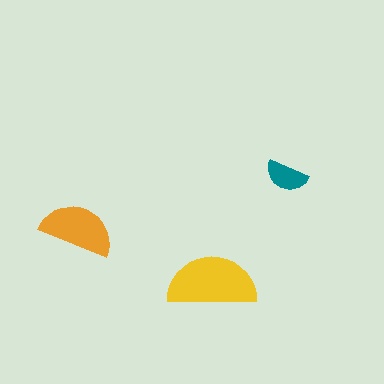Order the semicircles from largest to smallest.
the yellow one, the orange one, the teal one.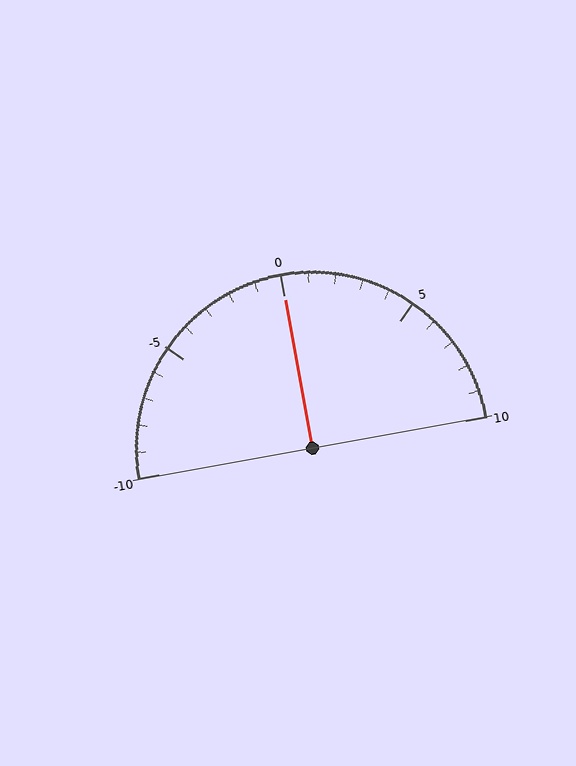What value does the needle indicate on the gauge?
The needle indicates approximately 0.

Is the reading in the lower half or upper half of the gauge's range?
The reading is in the upper half of the range (-10 to 10).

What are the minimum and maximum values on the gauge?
The gauge ranges from -10 to 10.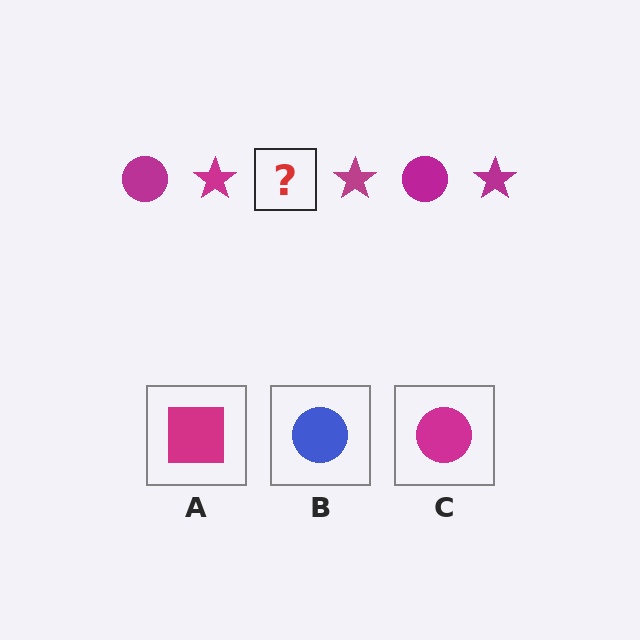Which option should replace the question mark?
Option C.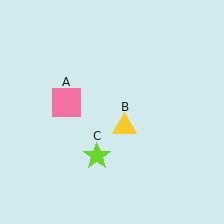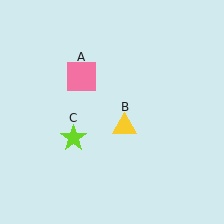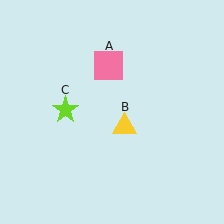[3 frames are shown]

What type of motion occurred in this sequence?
The pink square (object A), lime star (object C) rotated clockwise around the center of the scene.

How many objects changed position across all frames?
2 objects changed position: pink square (object A), lime star (object C).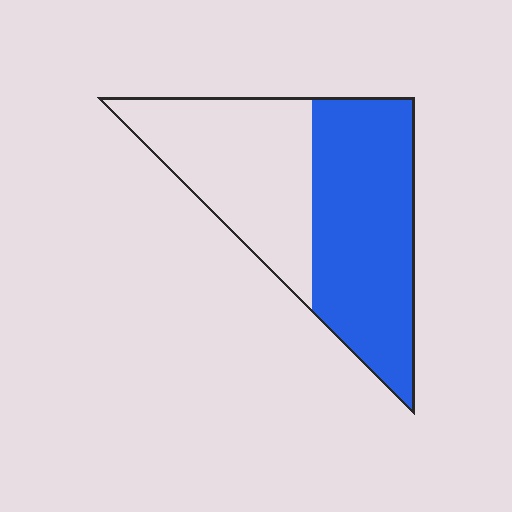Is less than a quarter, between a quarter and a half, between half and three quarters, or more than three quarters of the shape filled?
Between half and three quarters.